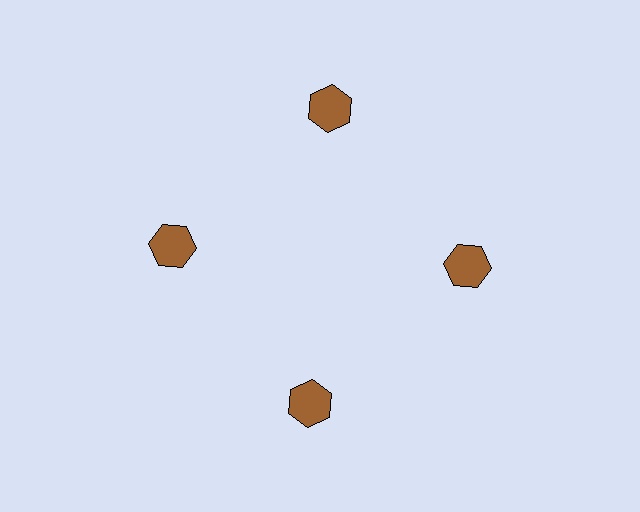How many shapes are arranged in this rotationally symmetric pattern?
There are 4 shapes, arranged in 4 groups of 1.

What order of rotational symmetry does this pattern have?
This pattern has 4-fold rotational symmetry.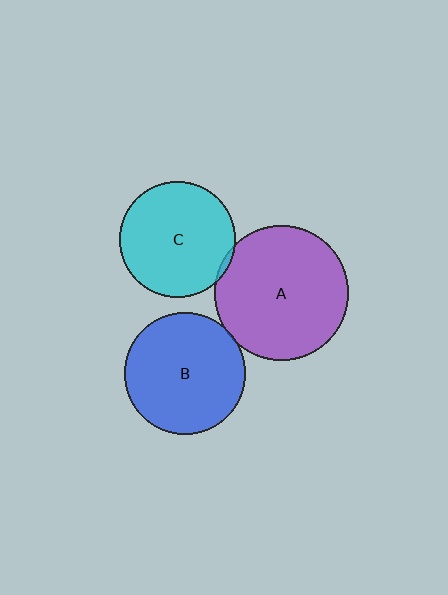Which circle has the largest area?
Circle A (purple).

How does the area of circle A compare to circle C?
Approximately 1.3 times.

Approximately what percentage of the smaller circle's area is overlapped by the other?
Approximately 5%.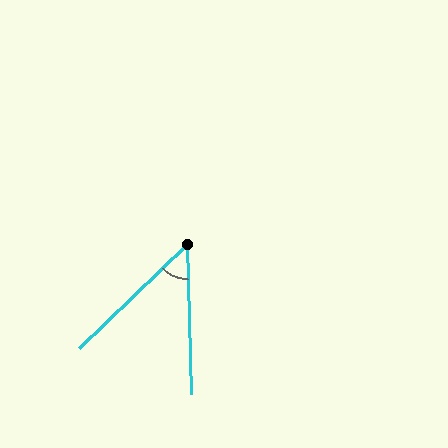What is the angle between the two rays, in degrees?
Approximately 47 degrees.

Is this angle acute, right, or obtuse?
It is acute.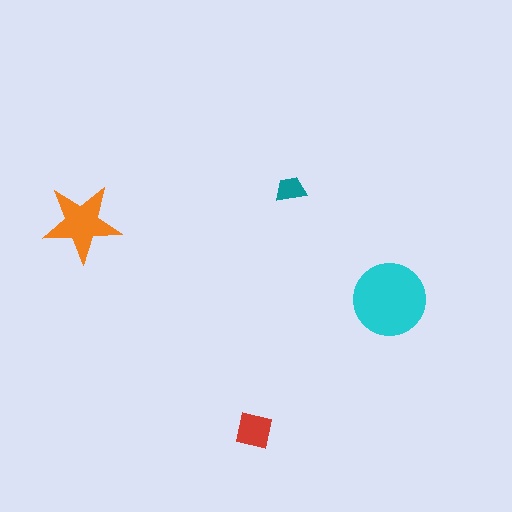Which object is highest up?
The teal trapezoid is topmost.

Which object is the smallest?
The teal trapezoid.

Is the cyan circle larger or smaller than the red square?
Larger.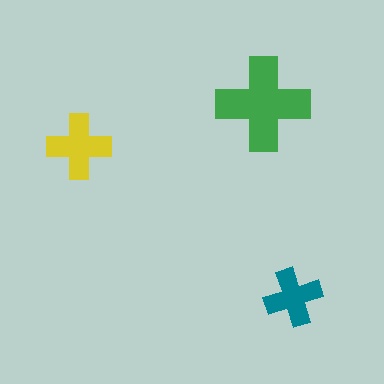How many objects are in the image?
There are 3 objects in the image.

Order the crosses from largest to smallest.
the green one, the yellow one, the teal one.